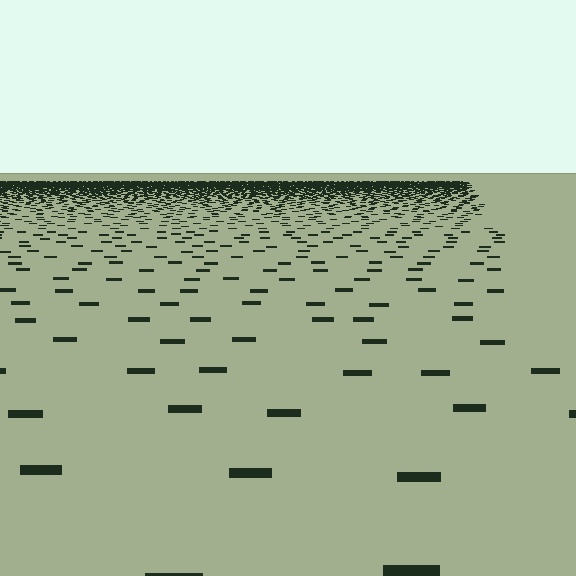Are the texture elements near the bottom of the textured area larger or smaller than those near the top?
Larger. Near the bottom, elements are closer to the viewer and appear at a bigger on-screen size.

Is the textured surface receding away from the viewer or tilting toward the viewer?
The surface is receding away from the viewer. Texture elements get smaller and denser toward the top.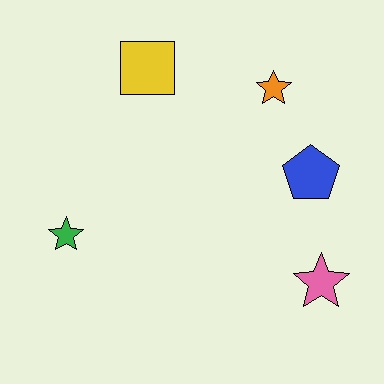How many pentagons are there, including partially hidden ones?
There is 1 pentagon.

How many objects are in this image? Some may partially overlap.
There are 5 objects.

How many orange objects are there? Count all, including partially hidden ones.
There is 1 orange object.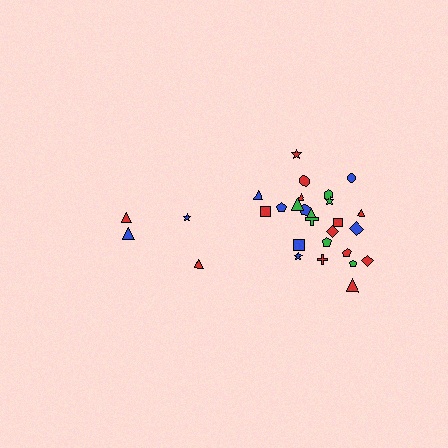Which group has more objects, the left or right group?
The right group.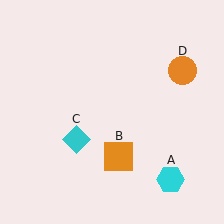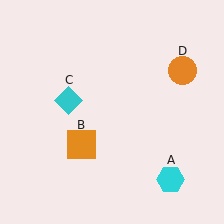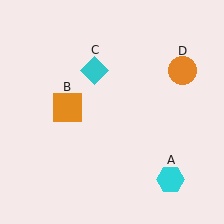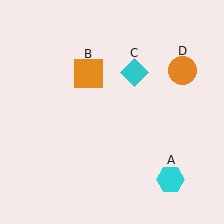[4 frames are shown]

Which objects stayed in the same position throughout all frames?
Cyan hexagon (object A) and orange circle (object D) remained stationary.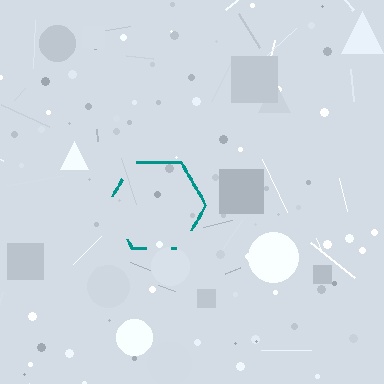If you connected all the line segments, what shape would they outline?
They would outline a hexagon.